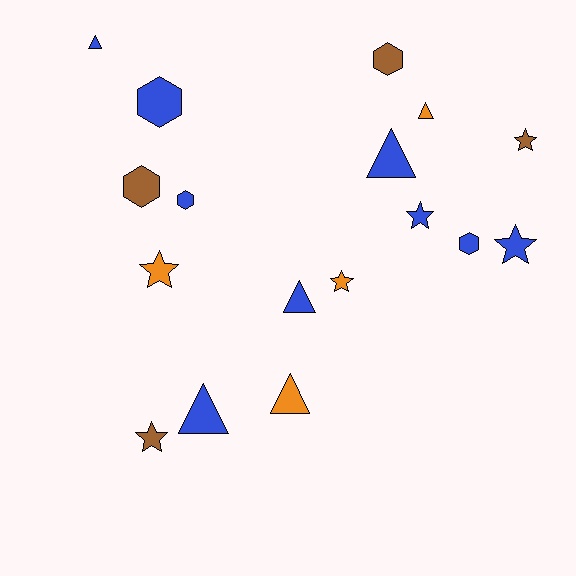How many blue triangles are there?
There are 4 blue triangles.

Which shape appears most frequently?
Star, with 6 objects.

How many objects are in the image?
There are 17 objects.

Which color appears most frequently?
Blue, with 9 objects.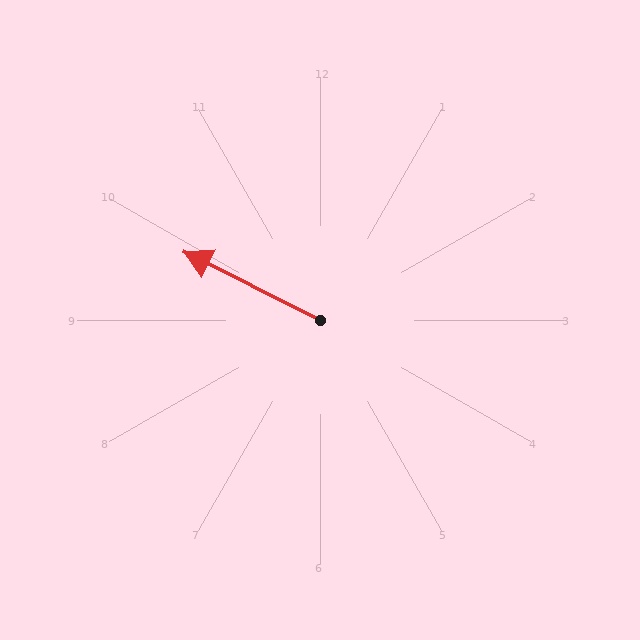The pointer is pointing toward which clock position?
Roughly 10 o'clock.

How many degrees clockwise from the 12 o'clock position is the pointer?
Approximately 297 degrees.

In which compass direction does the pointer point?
Northwest.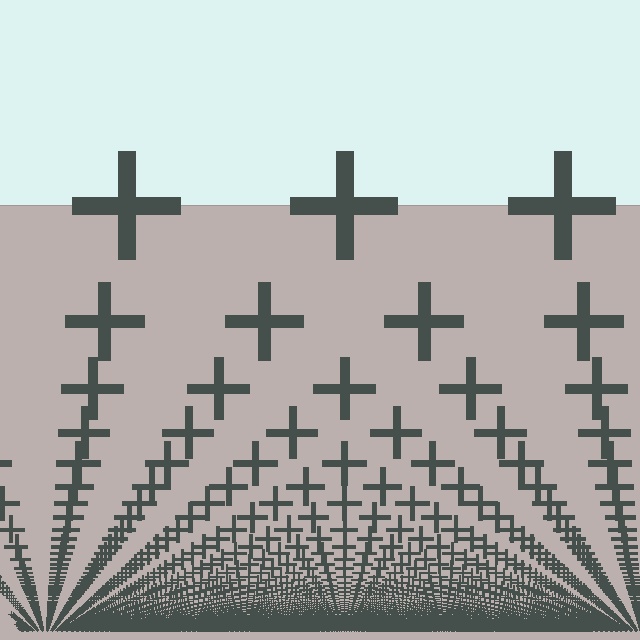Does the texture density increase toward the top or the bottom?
Density increases toward the bottom.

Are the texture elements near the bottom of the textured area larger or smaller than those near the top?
Smaller. The gradient is inverted — elements near the bottom are smaller and denser.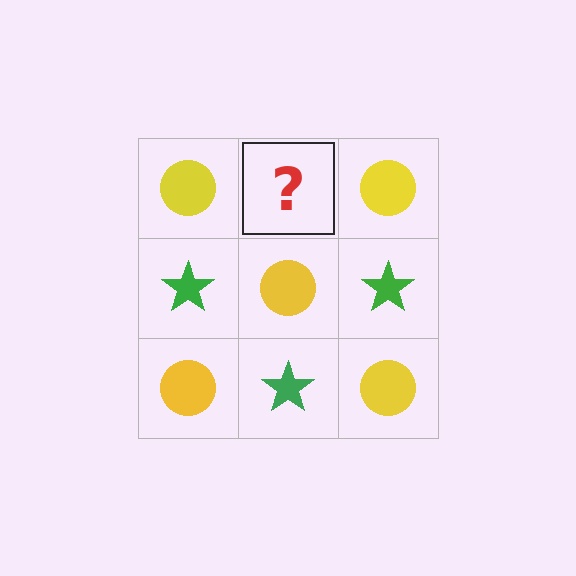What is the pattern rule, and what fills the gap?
The rule is that it alternates yellow circle and green star in a checkerboard pattern. The gap should be filled with a green star.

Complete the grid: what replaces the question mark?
The question mark should be replaced with a green star.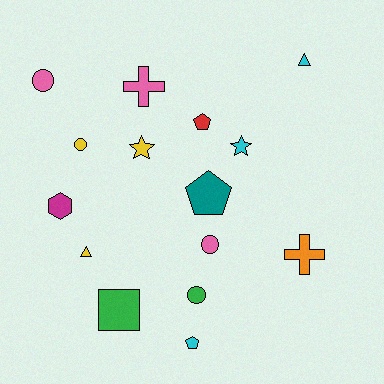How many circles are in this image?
There are 4 circles.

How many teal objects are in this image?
There is 1 teal object.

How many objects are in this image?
There are 15 objects.